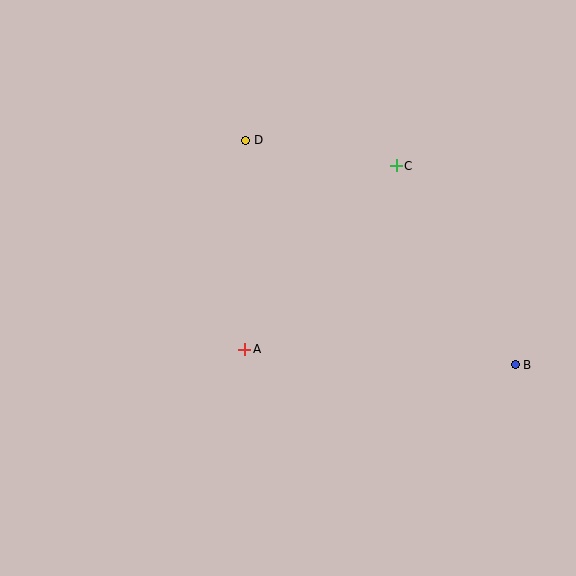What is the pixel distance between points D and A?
The distance between D and A is 209 pixels.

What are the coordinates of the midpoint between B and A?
The midpoint between B and A is at (380, 357).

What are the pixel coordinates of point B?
Point B is at (515, 365).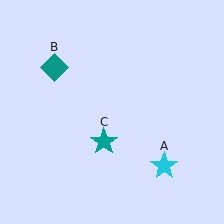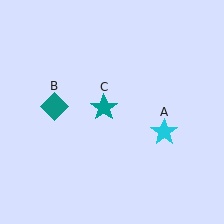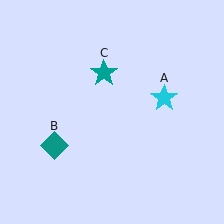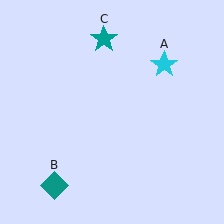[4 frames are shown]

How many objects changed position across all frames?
3 objects changed position: cyan star (object A), teal diamond (object B), teal star (object C).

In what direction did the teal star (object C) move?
The teal star (object C) moved up.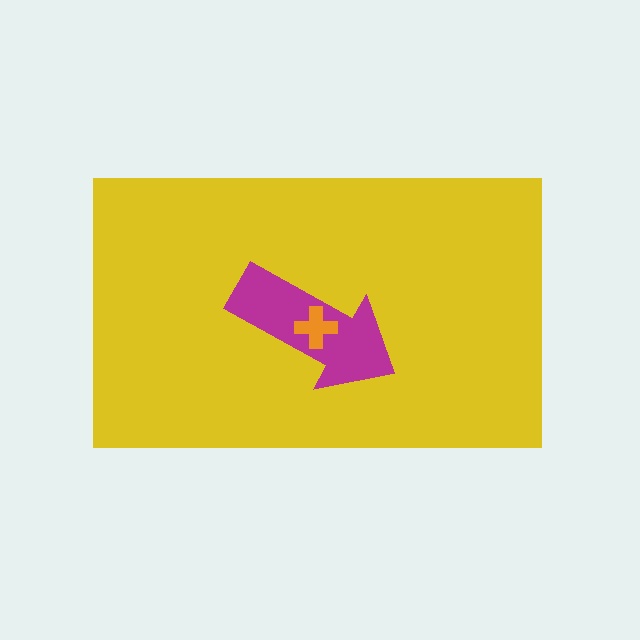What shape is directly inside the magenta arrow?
The orange cross.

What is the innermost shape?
The orange cross.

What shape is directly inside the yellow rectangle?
The magenta arrow.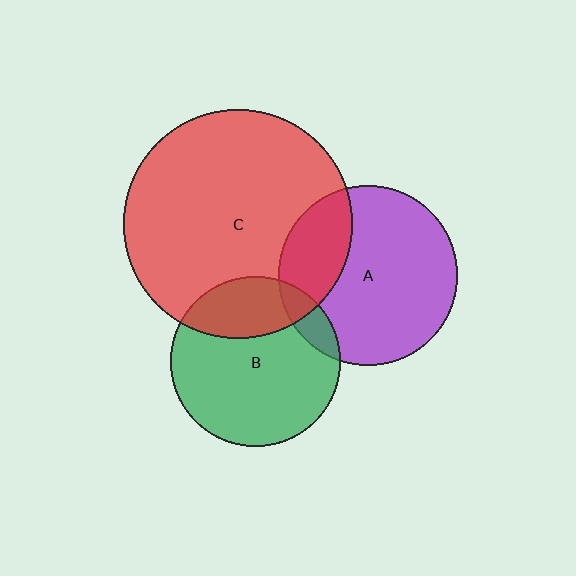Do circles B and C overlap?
Yes.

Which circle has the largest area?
Circle C (red).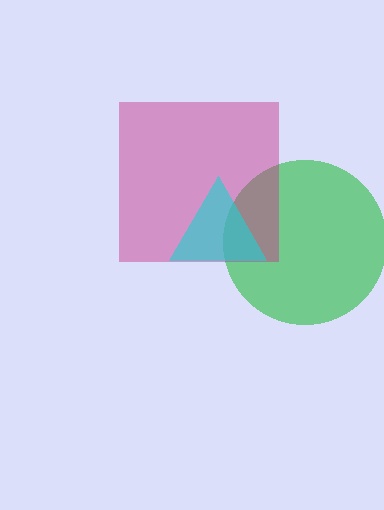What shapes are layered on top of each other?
The layered shapes are: a green circle, a magenta square, a cyan triangle.